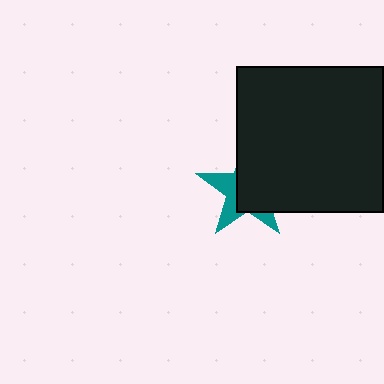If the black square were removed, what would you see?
You would see the complete teal star.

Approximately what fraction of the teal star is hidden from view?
Roughly 64% of the teal star is hidden behind the black square.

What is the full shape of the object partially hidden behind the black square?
The partially hidden object is a teal star.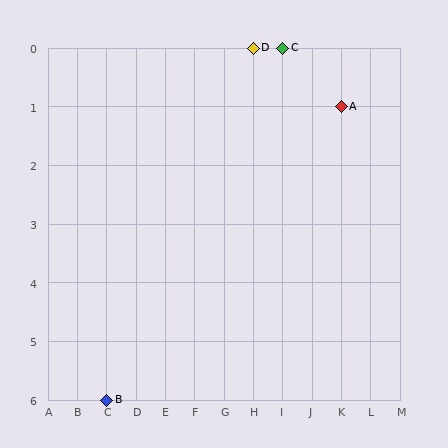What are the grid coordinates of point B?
Point B is at grid coordinates (C, 6).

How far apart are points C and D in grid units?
Points C and D are 1 column apart.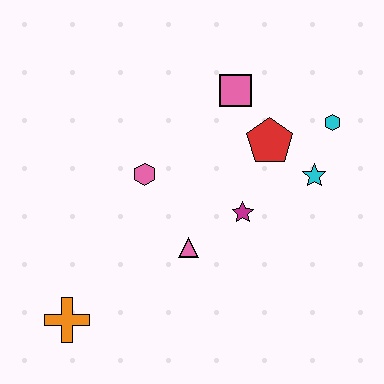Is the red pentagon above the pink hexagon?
Yes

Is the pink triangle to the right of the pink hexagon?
Yes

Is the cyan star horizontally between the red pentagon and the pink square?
No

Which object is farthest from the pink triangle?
The cyan hexagon is farthest from the pink triangle.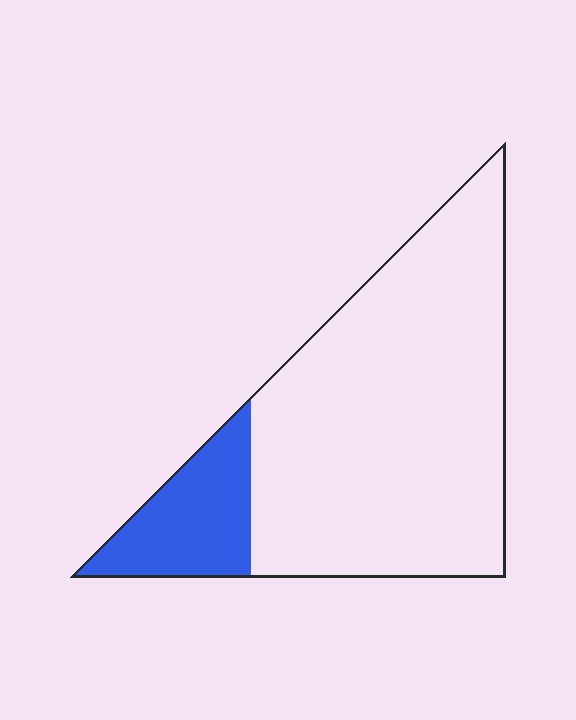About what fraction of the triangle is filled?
About one sixth (1/6).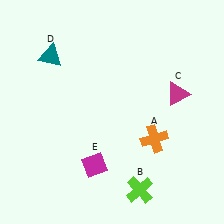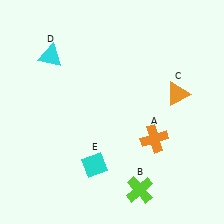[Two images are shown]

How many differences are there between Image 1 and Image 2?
There are 3 differences between the two images.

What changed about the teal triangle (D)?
In Image 1, D is teal. In Image 2, it changed to cyan.